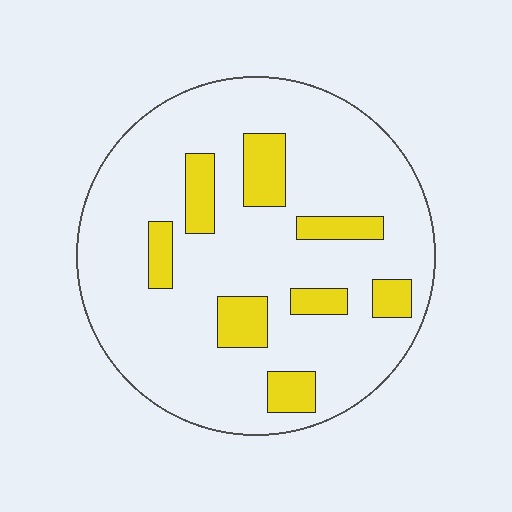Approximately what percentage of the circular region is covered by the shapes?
Approximately 15%.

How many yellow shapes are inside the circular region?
8.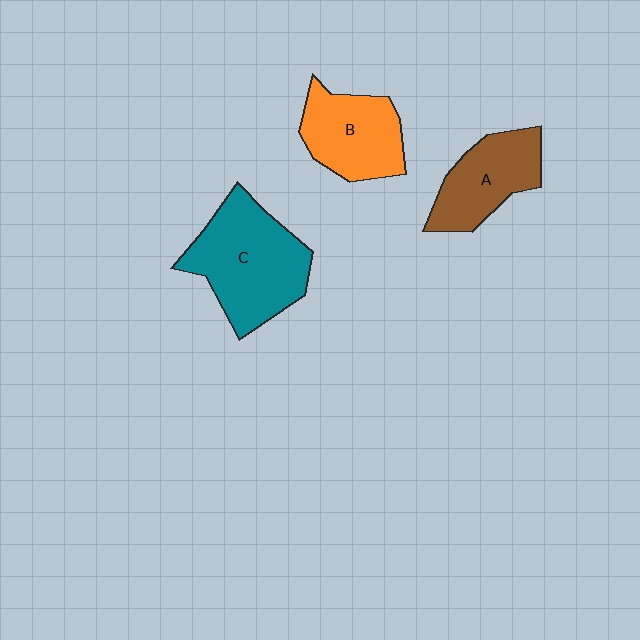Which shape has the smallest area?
Shape A (brown).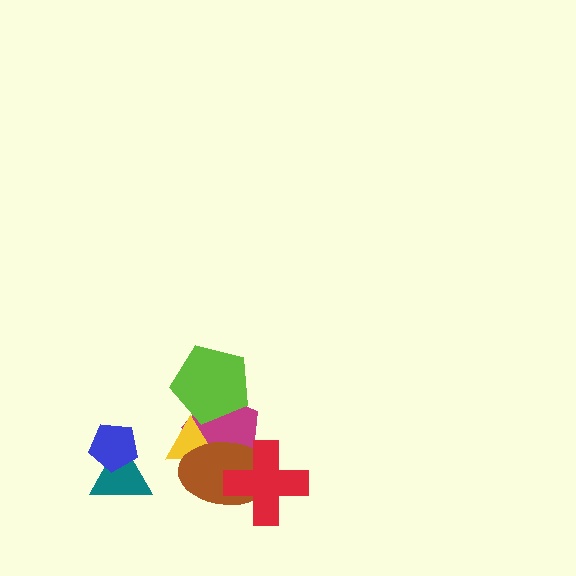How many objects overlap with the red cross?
2 objects overlap with the red cross.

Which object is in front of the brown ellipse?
The red cross is in front of the brown ellipse.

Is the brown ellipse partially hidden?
Yes, it is partially covered by another shape.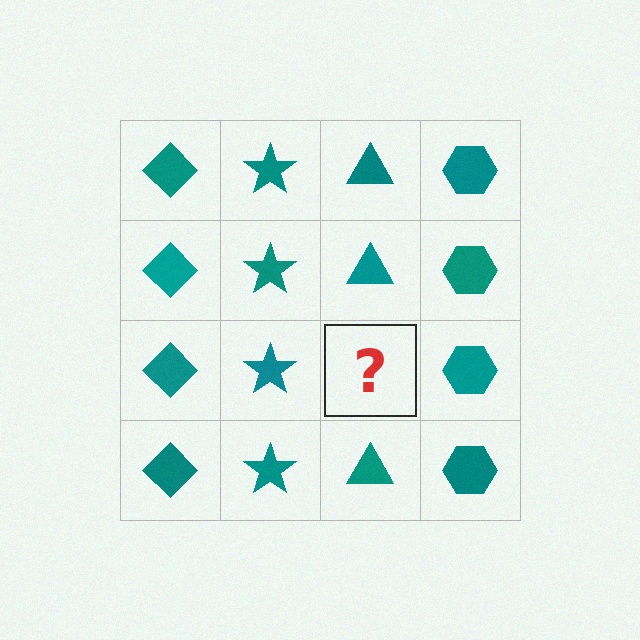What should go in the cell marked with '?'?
The missing cell should contain a teal triangle.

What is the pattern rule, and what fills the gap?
The rule is that each column has a consistent shape. The gap should be filled with a teal triangle.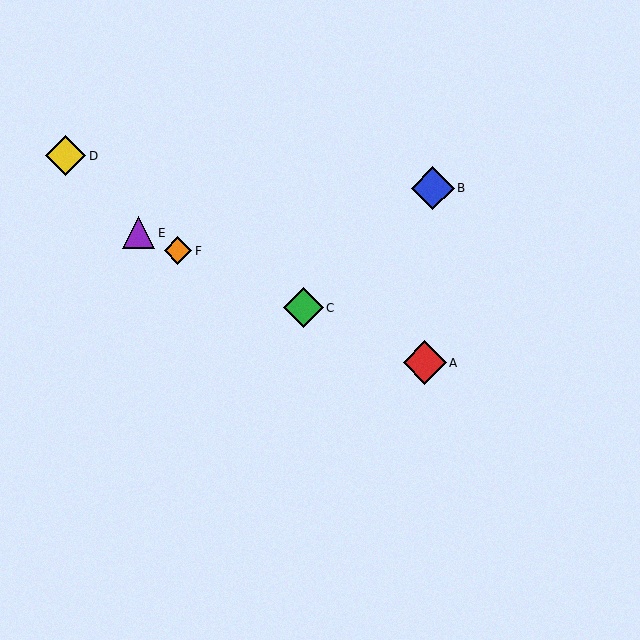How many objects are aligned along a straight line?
4 objects (A, C, E, F) are aligned along a straight line.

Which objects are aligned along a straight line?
Objects A, C, E, F are aligned along a straight line.